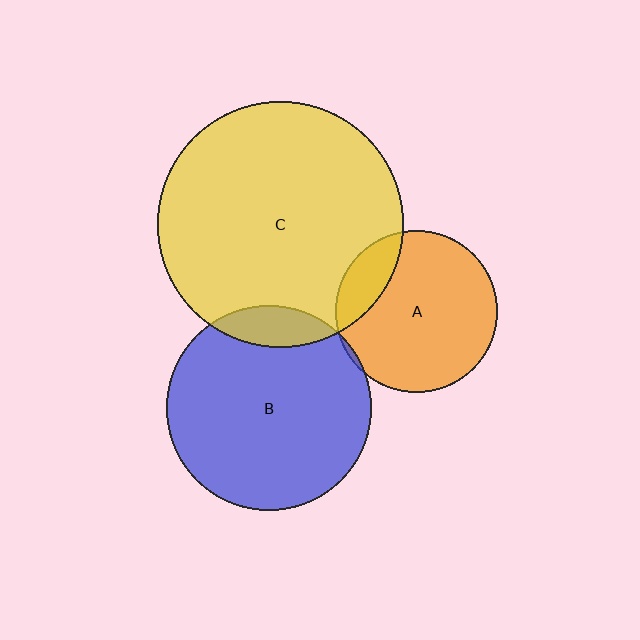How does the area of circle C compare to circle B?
Approximately 1.4 times.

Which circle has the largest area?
Circle C (yellow).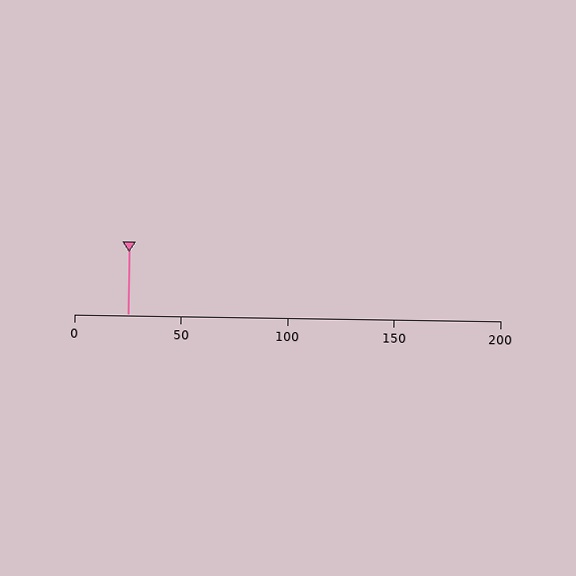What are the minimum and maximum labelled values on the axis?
The axis runs from 0 to 200.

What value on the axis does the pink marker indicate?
The marker indicates approximately 25.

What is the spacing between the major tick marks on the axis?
The major ticks are spaced 50 apart.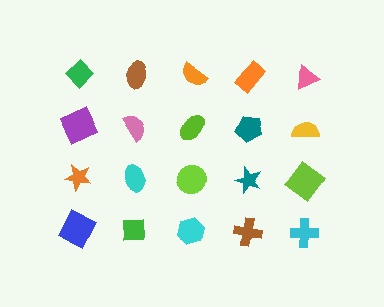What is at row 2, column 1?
A purple square.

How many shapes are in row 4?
5 shapes.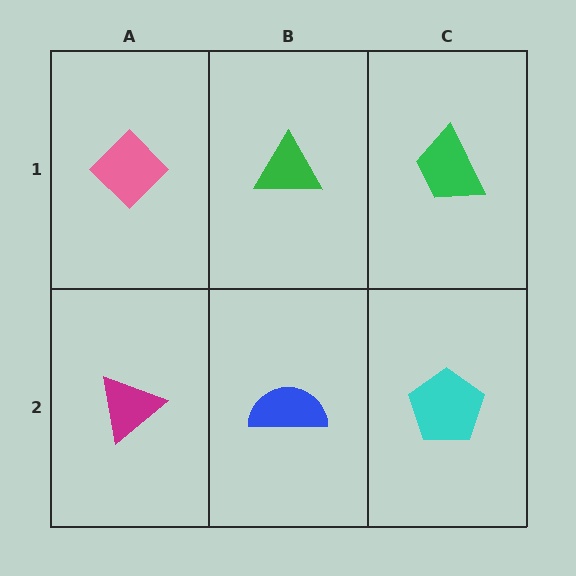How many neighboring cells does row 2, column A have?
2.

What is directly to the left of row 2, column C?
A blue semicircle.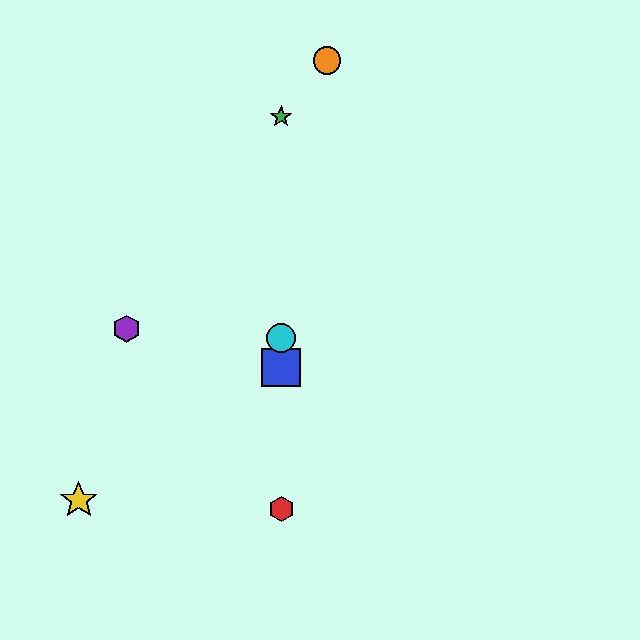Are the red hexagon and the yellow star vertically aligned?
No, the red hexagon is at x≈281 and the yellow star is at x≈79.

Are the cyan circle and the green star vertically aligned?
Yes, both are at x≈281.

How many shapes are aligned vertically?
4 shapes (the red hexagon, the blue square, the green star, the cyan circle) are aligned vertically.